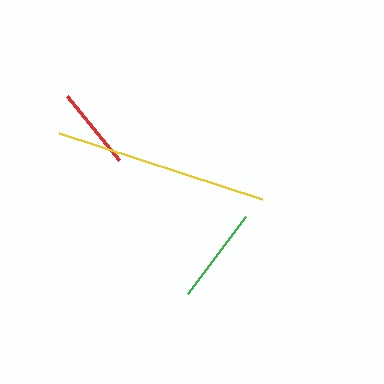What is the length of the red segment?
The red segment is approximately 83 pixels long.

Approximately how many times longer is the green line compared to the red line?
The green line is approximately 1.2 times the length of the red line.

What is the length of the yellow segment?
The yellow segment is approximately 214 pixels long.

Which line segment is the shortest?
The red line is the shortest at approximately 83 pixels.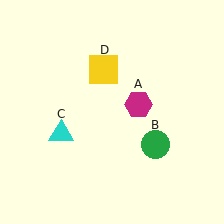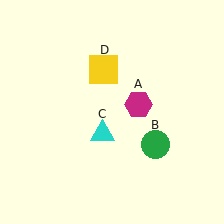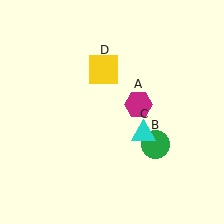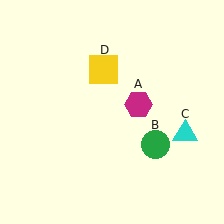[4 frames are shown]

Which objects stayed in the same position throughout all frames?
Magenta hexagon (object A) and green circle (object B) and yellow square (object D) remained stationary.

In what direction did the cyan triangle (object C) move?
The cyan triangle (object C) moved right.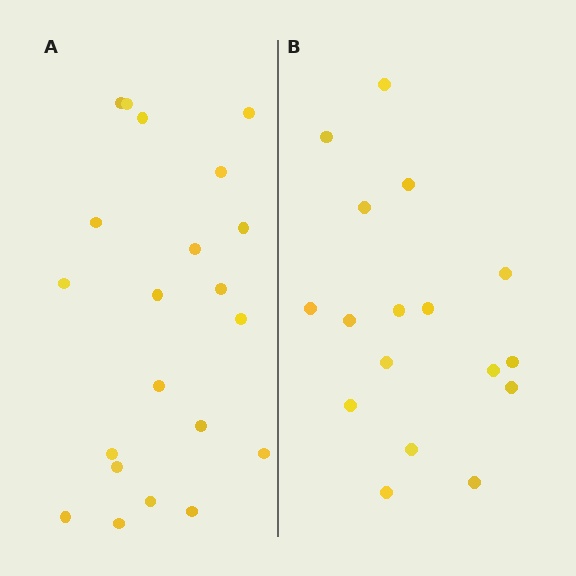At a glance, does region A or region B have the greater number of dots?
Region A (the left region) has more dots.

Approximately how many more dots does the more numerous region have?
Region A has about 4 more dots than region B.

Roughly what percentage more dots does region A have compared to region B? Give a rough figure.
About 25% more.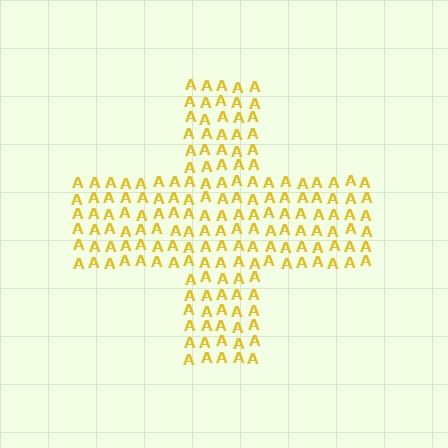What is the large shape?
The large shape is a cross.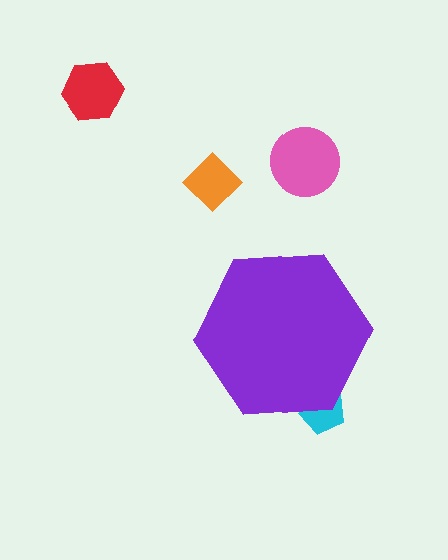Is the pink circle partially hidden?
No, the pink circle is fully visible.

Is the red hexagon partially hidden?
No, the red hexagon is fully visible.